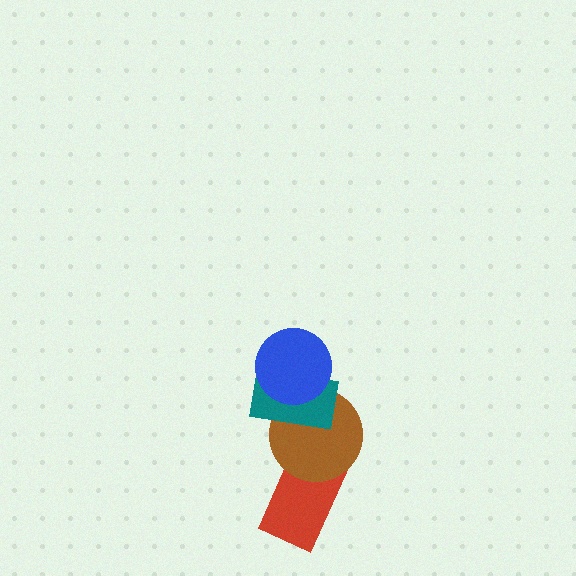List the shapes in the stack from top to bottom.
From top to bottom: the blue circle, the teal rectangle, the brown circle, the red rectangle.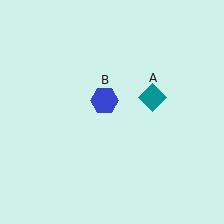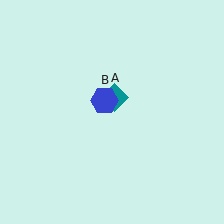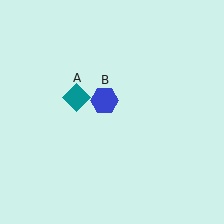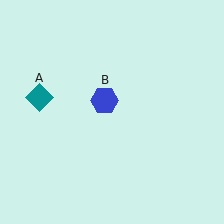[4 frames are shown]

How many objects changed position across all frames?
1 object changed position: teal diamond (object A).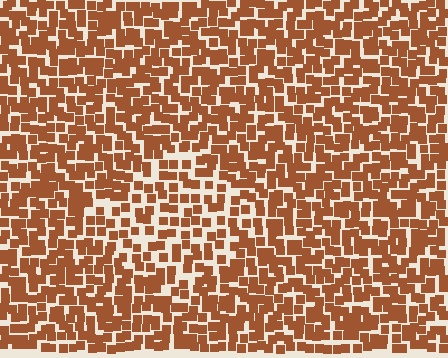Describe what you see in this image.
The image contains small brown elements arranged at two different densities. A diamond-shaped region is visible where the elements are less densely packed than the surrounding area.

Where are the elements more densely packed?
The elements are more densely packed outside the diamond boundary.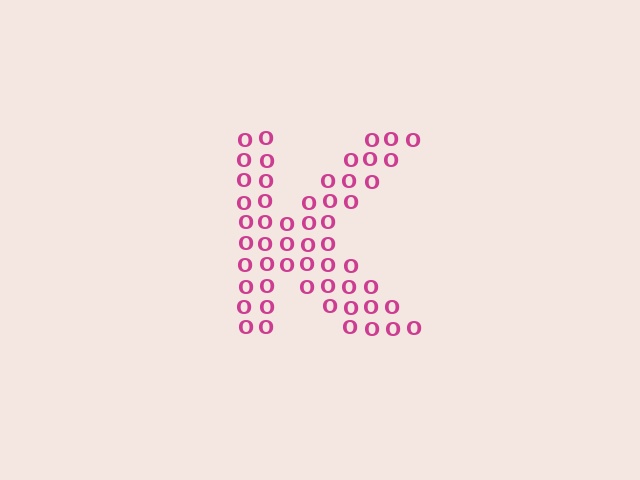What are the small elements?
The small elements are letter O's.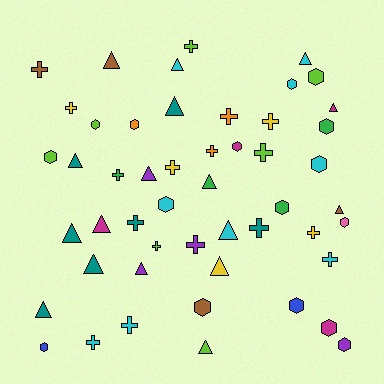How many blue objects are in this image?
There are 2 blue objects.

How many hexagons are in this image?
There are 16 hexagons.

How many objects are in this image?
There are 50 objects.